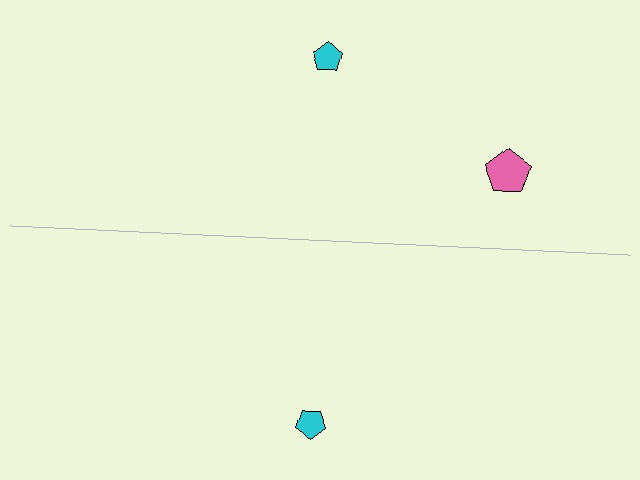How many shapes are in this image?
There are 3 shapes in this image.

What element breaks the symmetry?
A pink pentagon is missing from the bottom side.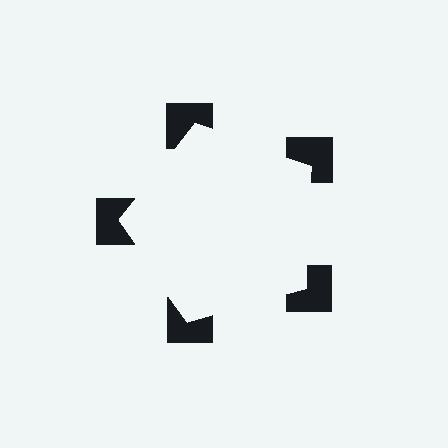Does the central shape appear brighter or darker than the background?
It typically appears slightly brighter than the background, even though no actual brightness change is drawn.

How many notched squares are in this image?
There are 5 — one at each vertex of the illusory pentagon.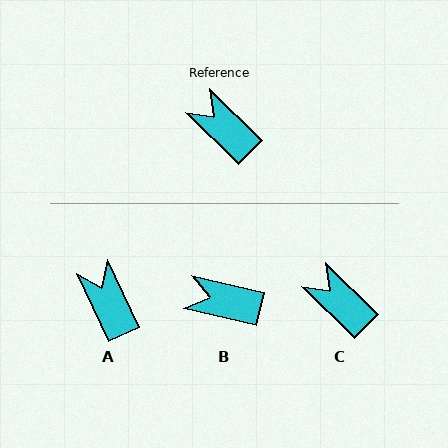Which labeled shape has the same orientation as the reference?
C.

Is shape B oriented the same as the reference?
No, it is off by about 32 degrees.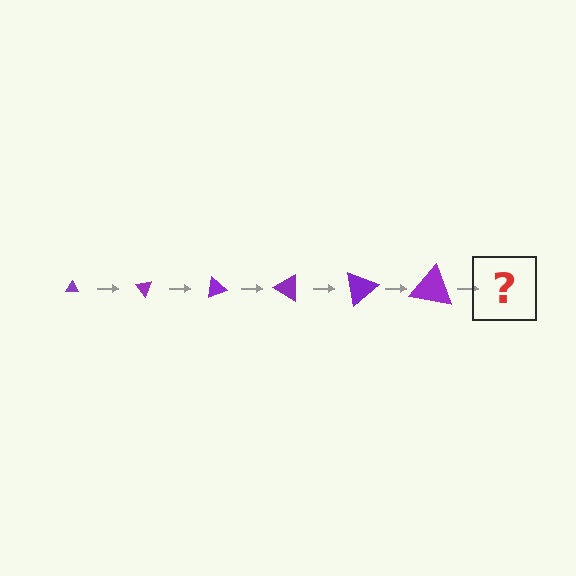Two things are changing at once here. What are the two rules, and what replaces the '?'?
The two rules are that the triangle grows larger each step and it rotates 50 degrees each step. The '?' should be a triangle, larger than the previous one and rotated 300 degrees from the start.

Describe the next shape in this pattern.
It should be a triangle, larger than the previous one and rotated 300 degrees from the start.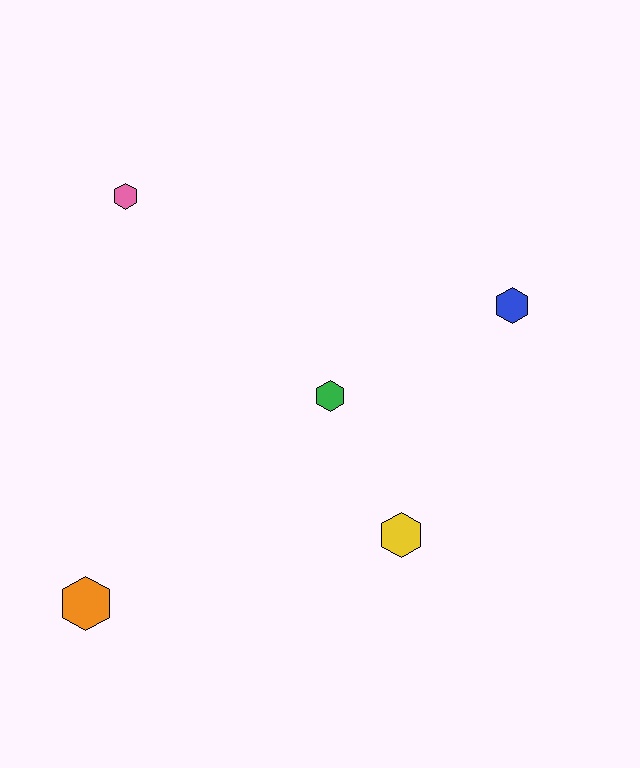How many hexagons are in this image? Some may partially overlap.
There are 5 hexagons.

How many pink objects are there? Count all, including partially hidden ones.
There is 1 pink object.